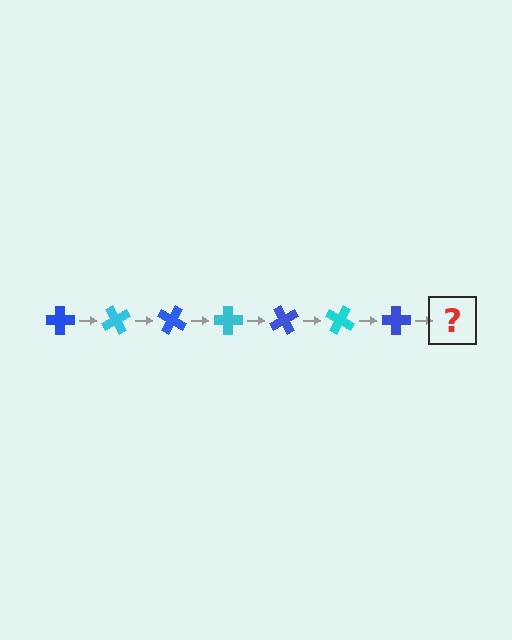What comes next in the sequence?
The next element should be a cyan cross, rotated 420 degrees from the start.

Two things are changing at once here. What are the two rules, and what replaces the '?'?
The two rules are that it rotates 60 degrees each step and the color cycles through blue and cyan. The '?' should be a cyan cross, rotated 420 degrees from the start.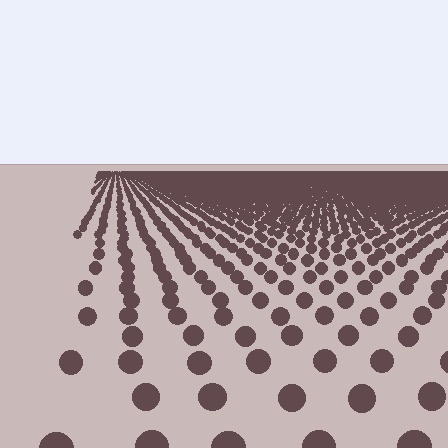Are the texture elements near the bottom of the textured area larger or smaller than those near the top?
Larger. Near the bottom, elements are closer to the viewer and appear at a bigger on-screen size.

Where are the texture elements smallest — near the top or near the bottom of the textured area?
Near the top.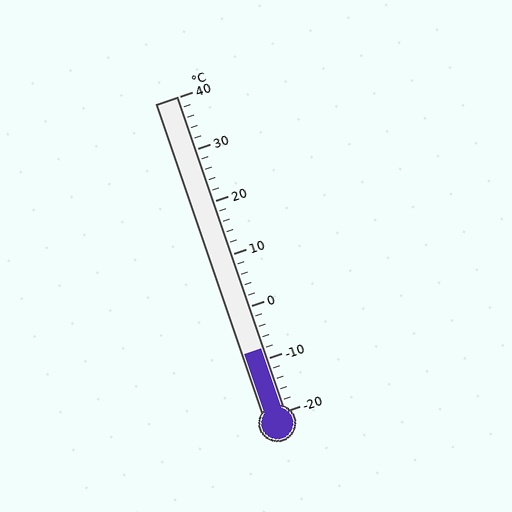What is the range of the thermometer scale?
The thermometer scale ranges from -20°C to 40°C.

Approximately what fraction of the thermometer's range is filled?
The thermometer is filled to approximately 20% of its range.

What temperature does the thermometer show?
The thermometer shows approximately -8°C.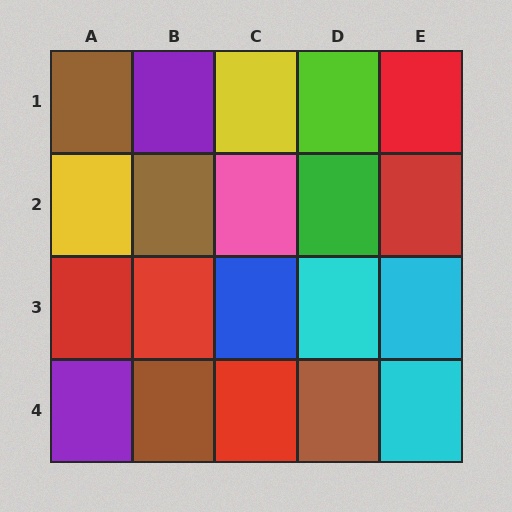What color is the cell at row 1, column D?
Lime.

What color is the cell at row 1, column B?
Purple.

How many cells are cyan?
3 cells are cyan.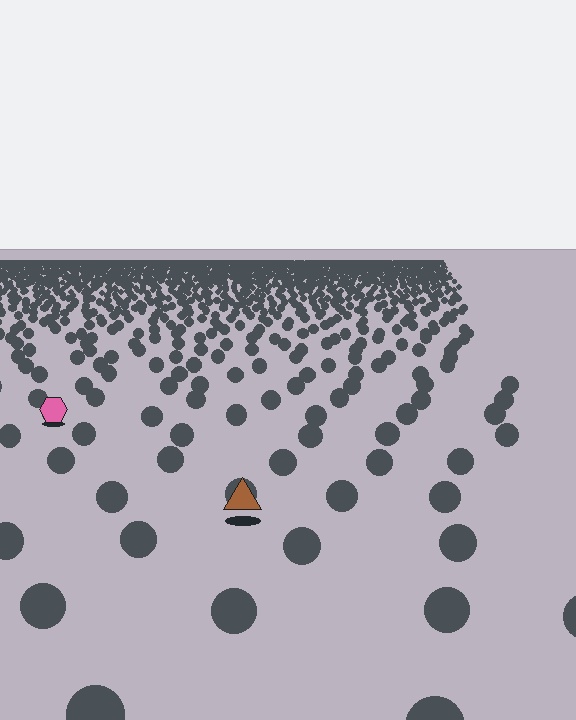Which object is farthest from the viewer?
The pink hexagon is farthest from the viewer. It appears smaller and the ground texture around it is denser.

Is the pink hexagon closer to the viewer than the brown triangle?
No. The brown triangle is closer — you can tell from the texture gradient: the ground texture is coarser near it.